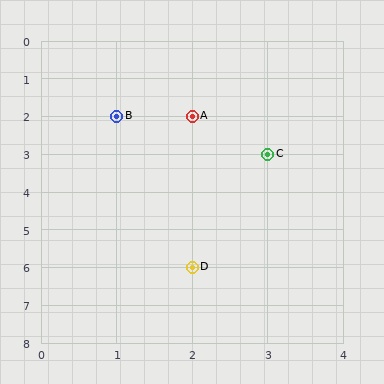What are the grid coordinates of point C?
Point C is at grid coordinates (3, 3).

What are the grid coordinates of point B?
Point B is at grid coordinates (1, 2).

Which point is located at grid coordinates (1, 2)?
Point B is at (1, 2).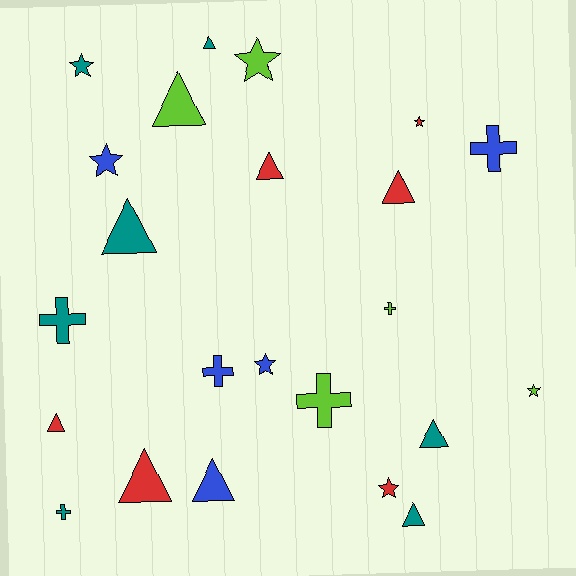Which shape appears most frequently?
Triangle, with 10 objects.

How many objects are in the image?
There are 23 objects.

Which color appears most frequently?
Teal, with 7 objects.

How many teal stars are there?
There is 1 teal star.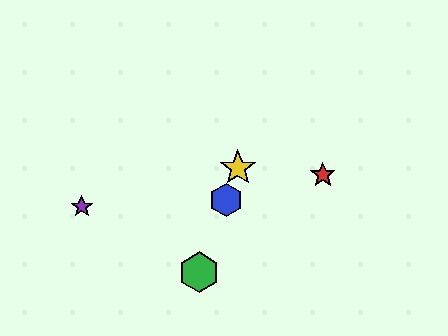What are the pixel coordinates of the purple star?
The purple star is at (82, 207).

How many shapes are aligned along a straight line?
3 shapes (the blue hexagon, the green hexagon, the yellow star) are aligned along a straight line.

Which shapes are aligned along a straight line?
The blue hexagon, the green hexagon, the yellow star are aligned along a straight line.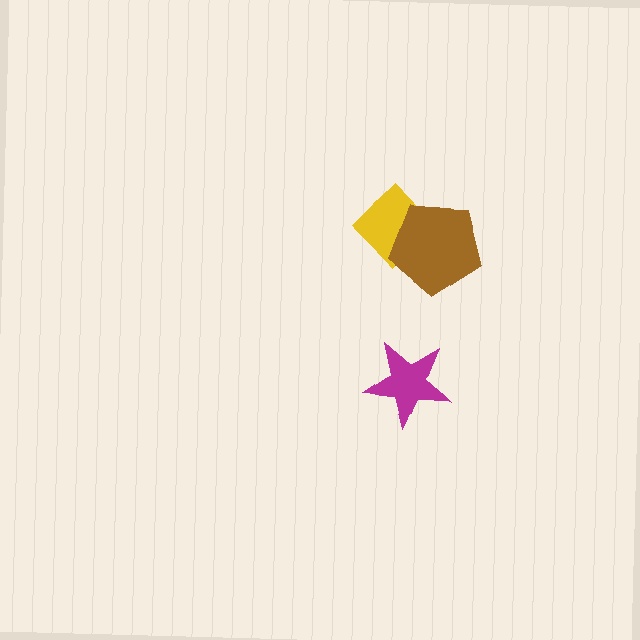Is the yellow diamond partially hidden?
Yes, it is partially covered by another shape.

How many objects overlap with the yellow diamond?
1 object overlaps with the yellow diamond.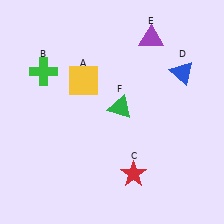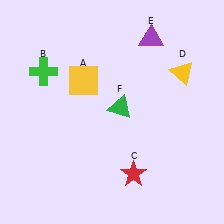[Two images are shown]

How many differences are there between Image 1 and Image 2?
There is 1 difference between the two images.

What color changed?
The triangle (D) changed from blue in Image 1 to yellow in Image 2.